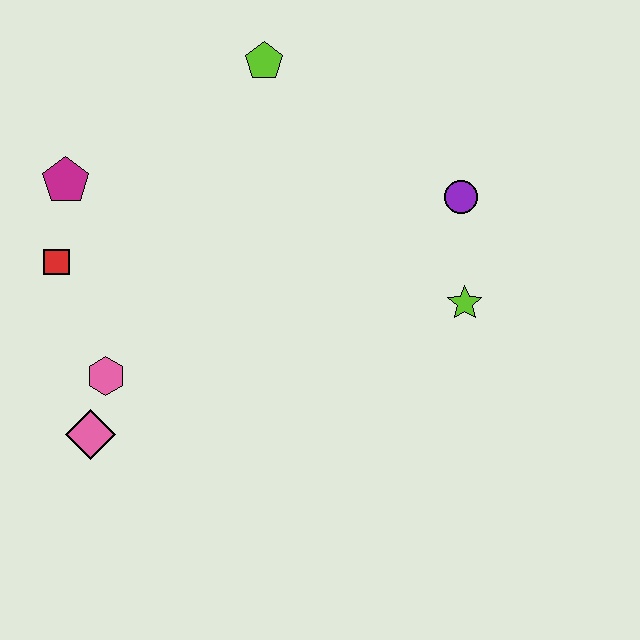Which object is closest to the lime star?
The purple circle is closest to the lime star.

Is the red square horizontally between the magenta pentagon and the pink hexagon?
No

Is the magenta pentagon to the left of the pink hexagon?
Yes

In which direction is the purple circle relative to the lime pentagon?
The purple circle is to the right of the lime pentagon.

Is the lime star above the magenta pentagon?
No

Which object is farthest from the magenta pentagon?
The lime star is farthest from the magenta pentagon.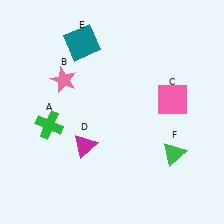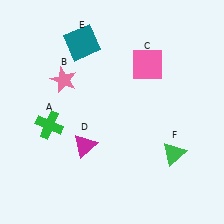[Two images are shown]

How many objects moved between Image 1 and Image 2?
1 object moved between the two images.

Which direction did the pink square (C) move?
The pink square (C) moved up.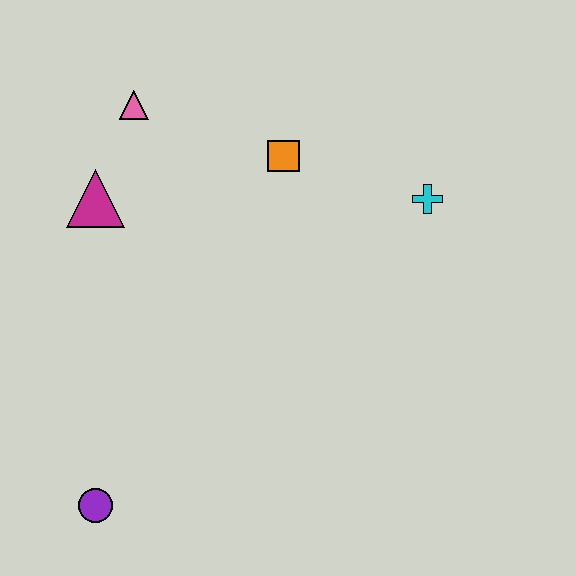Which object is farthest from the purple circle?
The cyan cross is farthest from the purple circle.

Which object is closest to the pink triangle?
The magenta triangle is closest to the pink triangle.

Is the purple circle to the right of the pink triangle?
No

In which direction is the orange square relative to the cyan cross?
The orange square is to the left of the cyan cross.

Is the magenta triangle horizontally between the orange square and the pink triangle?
No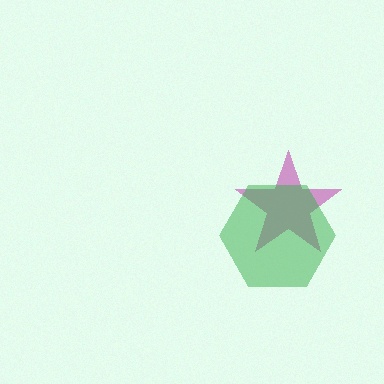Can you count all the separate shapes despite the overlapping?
Yes, there are 2 separate shapes.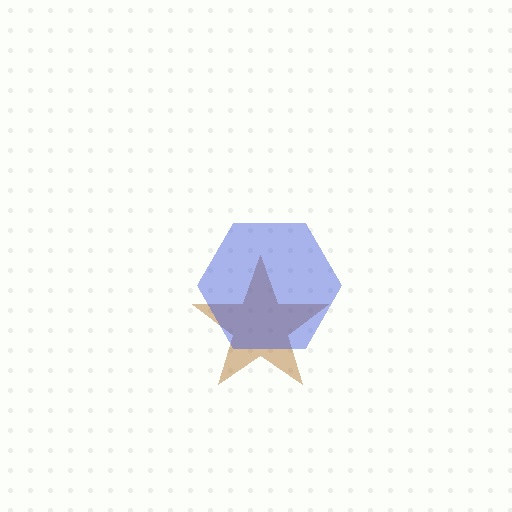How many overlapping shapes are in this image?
There are 2 overlapping shapes in the image.